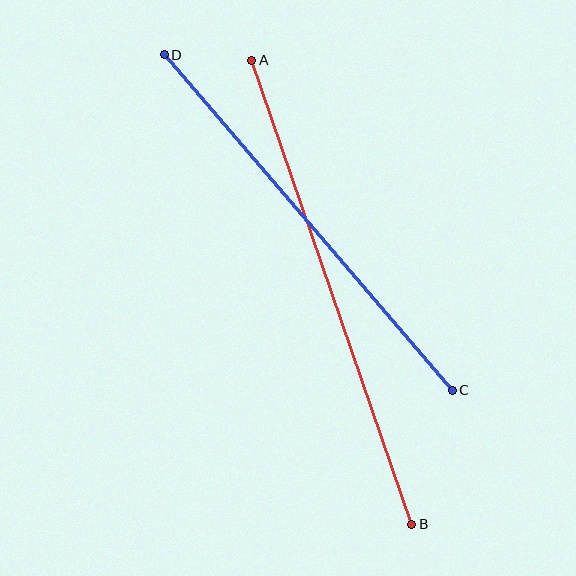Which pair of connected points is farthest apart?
Points A and B are farthest apart.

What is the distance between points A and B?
The distance is approximately 491 pixels.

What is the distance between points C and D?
The distance is approximately 442 pixels.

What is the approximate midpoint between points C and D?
The midpoint is at approximately (308, 223) pixels.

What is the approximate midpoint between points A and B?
The midpoint is at approximately (332, 292) pixels.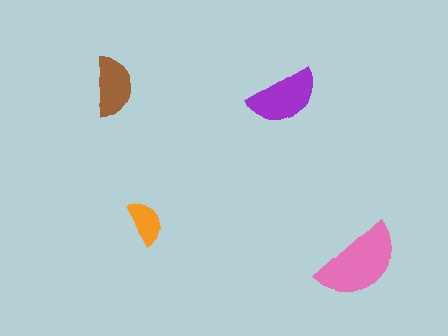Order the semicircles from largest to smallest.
the pink one, the purple one, the brown one, the orange one.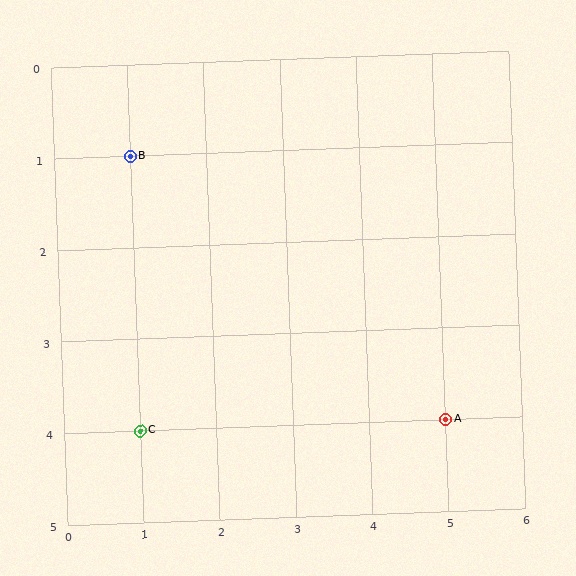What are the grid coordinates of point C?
Point C is at grid coordinates (1, 4).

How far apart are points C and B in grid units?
Points C and B are 3 rows apart.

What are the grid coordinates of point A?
Point A is at grid coordinates (5, 4).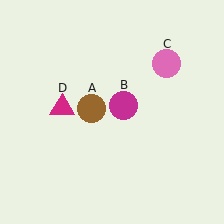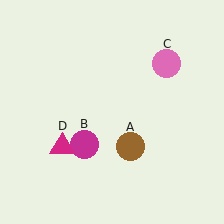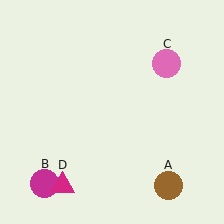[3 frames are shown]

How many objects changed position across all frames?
3 objects changed position: brown circle (object A), magenta circle (object B), magenta triangle (object D).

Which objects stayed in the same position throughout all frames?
Pink circle (object C) remained stationary.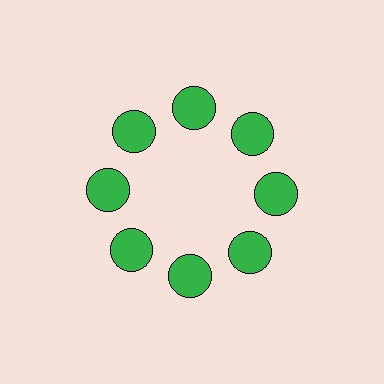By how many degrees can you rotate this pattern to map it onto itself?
The pattern maps onto itself every 45 degrees of rotation.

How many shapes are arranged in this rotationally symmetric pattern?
There are 8 shapes, arranged in 8 groups of 1.